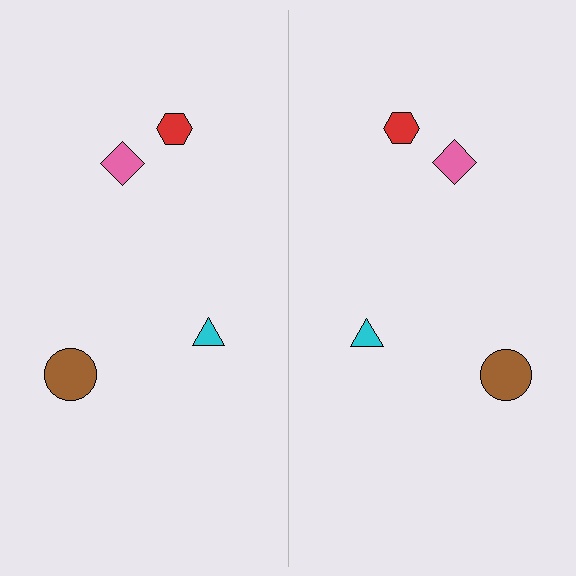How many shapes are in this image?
There are 8 shapes in this image.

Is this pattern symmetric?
Yes, this pattern has bilateral (reflection) symmetry.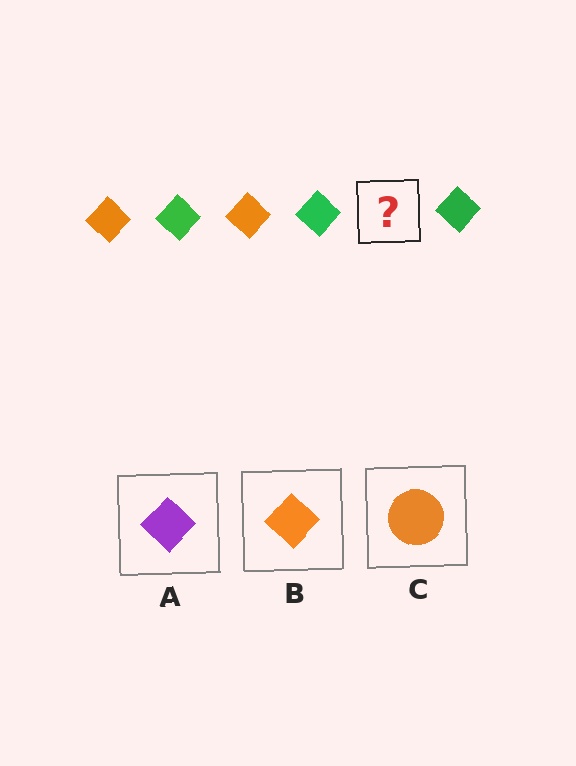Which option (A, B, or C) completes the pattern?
B.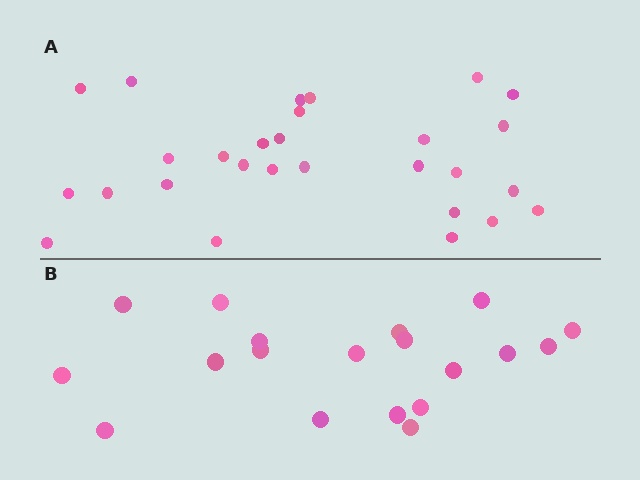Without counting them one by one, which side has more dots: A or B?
Region A (the top region) has more dots.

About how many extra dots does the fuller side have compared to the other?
Region A has roughly 8 or so more dots than region B.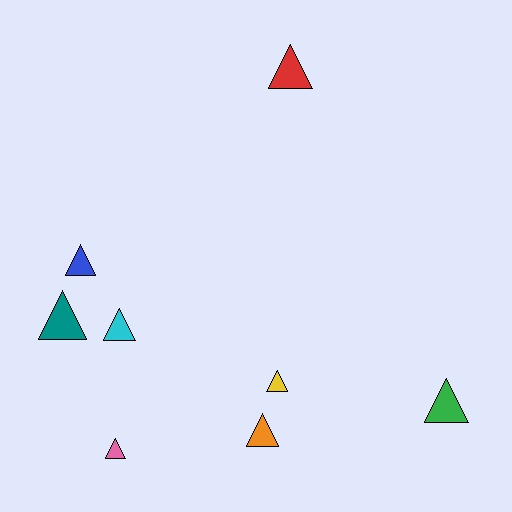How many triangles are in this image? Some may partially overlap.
There are 8 triangles.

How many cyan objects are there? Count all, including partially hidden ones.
There is 1 cyan object.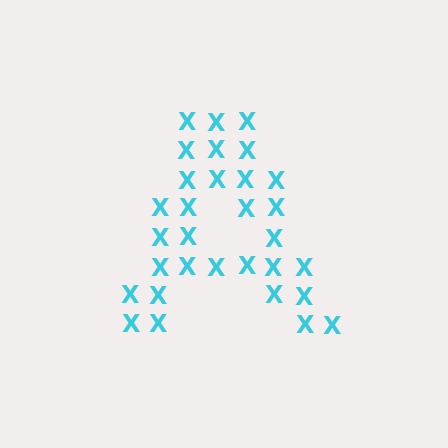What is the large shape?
The large shape is the letter A.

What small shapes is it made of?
It is made of small letter X's.